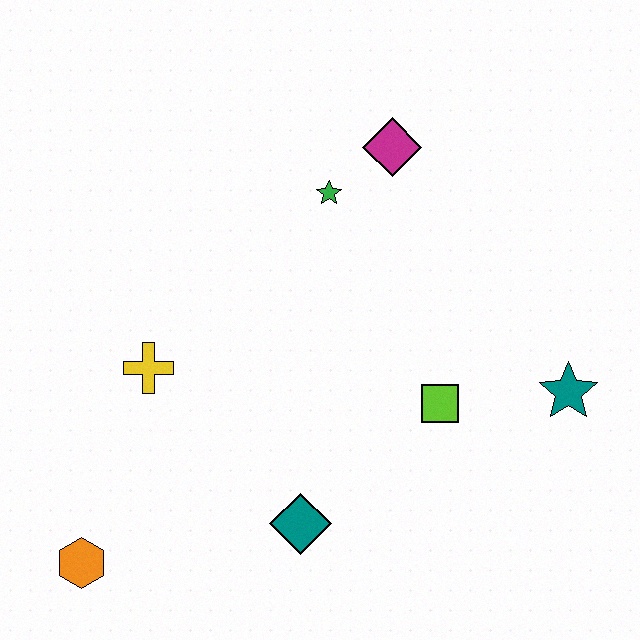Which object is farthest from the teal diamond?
The magenta diamond is farthest from the teal diamond.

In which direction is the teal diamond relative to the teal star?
The teal diamond is to the left of the teal star.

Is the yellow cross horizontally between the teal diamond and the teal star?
No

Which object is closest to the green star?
The magenta diamond is closest to the green star.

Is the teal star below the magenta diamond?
Yes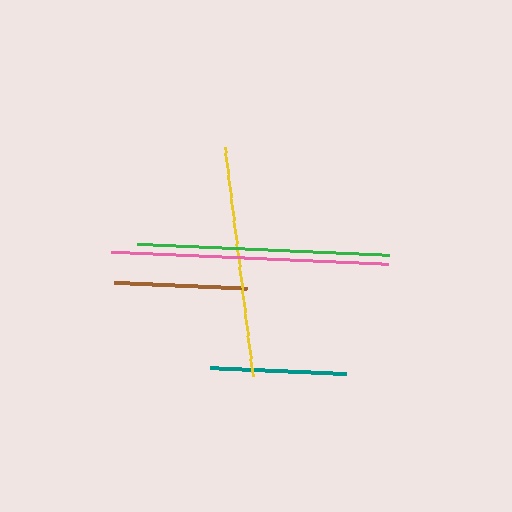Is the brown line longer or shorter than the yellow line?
The yellow line is longer than the brown line.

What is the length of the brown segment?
The brown segment is approximately 133 pixels long.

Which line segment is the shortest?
The brown line is the shortest at approximately 133 pixels.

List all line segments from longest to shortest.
From longest to shortest: pink, green, yellow, teal, brown.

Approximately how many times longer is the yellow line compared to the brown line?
The yellow line is approximately 1.7 times the length of the brown line.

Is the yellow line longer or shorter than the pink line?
The pink line is longer than the yellow line.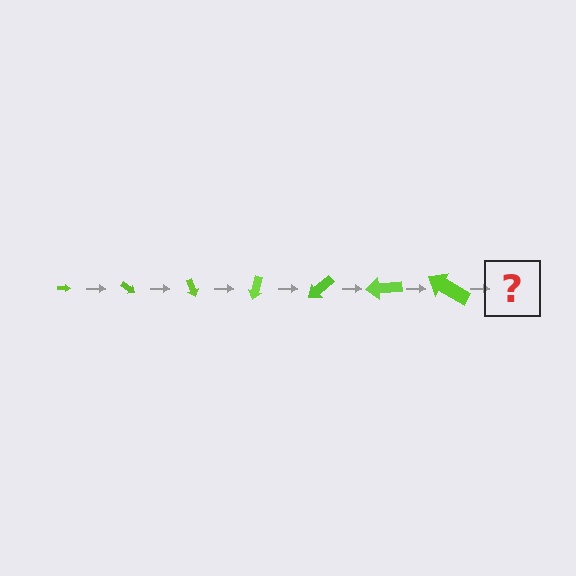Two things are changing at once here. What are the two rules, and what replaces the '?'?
The two rules are that the arrow grows larger each step and it rotates 35 degrees each step. The '?' should be an arrow, larger than the previous one and rotated 245 degrees from the start.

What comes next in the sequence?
The next element should be an arrow, larger than the previous one and rotated 245 degrees from the start.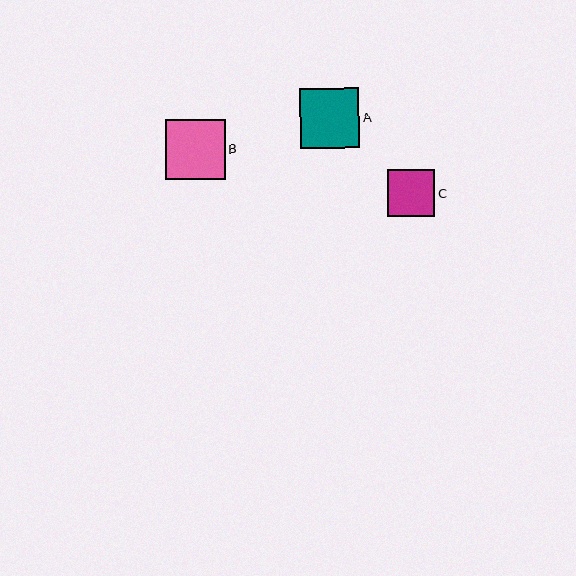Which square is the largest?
Square B is the largest with a size of approximately 60 pixels.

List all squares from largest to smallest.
From largest to smallest: B, A, C.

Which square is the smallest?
Square C is the smallest with a size of approximately 48 pixels.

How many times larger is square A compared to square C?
Square A is approximately 1.3 times the size of square C.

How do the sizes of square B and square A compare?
Square B and square A are approximately the same size.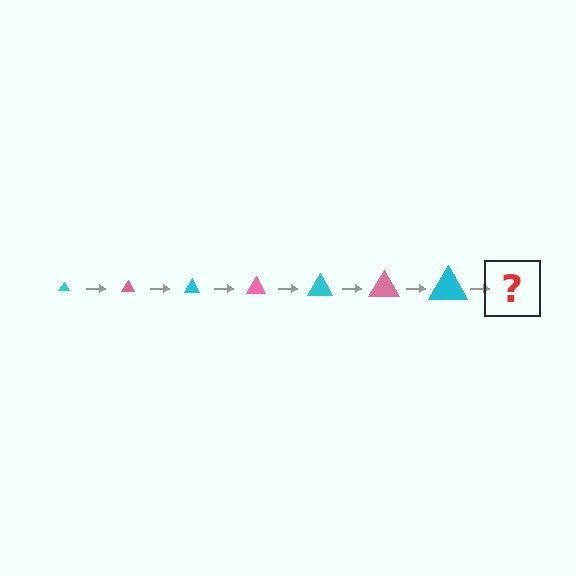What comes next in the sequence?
The next element should be a pink triangle, larger than the previous one.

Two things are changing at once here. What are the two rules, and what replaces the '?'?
The two rules are that the triangle grows larger each step and the color cycles through cyan and pink. The '?' should be a pink triangle, larger than the previous one.